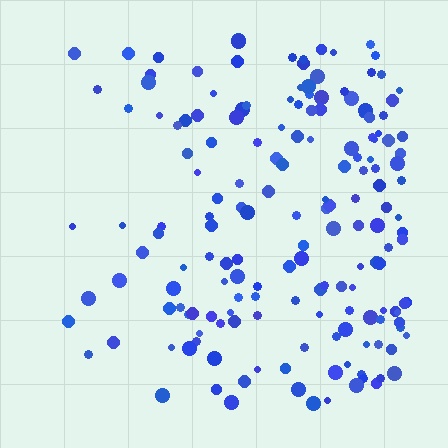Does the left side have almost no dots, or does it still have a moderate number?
Still a moderate number, just noticeably fewer than the right.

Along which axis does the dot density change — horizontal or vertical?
Horizontal.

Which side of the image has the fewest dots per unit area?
The left.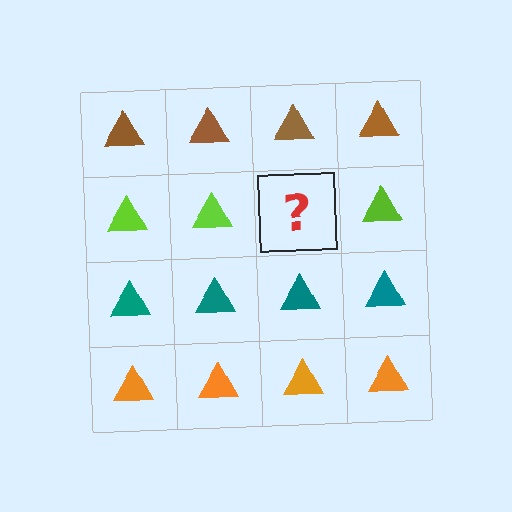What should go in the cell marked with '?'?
The missing cell should contain a lime triangle.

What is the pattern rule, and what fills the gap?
The rule is that each row has a consistent color. The gap should be filled with a lime triangle.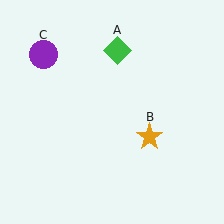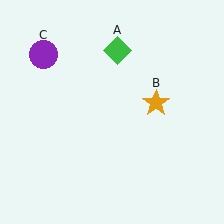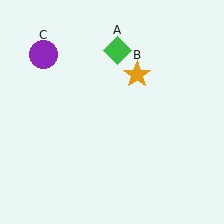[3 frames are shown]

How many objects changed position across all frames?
1 object changed position: orange star (object B).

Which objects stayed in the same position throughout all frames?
Green diamond (object A) and purple circle (object C) remained stationary.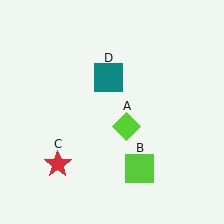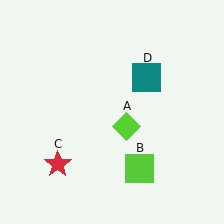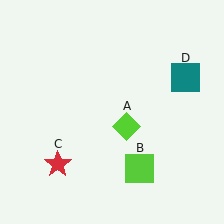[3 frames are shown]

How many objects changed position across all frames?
1 object changed position: teal square (object D).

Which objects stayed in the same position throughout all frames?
Lime diamond (object A) and lime square (object B) and red star (object C) remained stationary.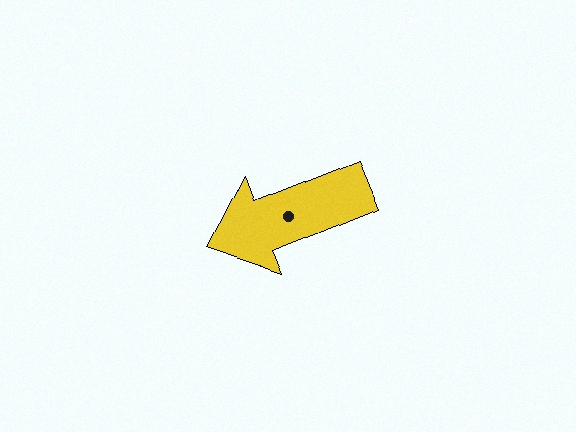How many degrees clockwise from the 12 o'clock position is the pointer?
Approximately 248 degrees.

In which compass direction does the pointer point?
West.